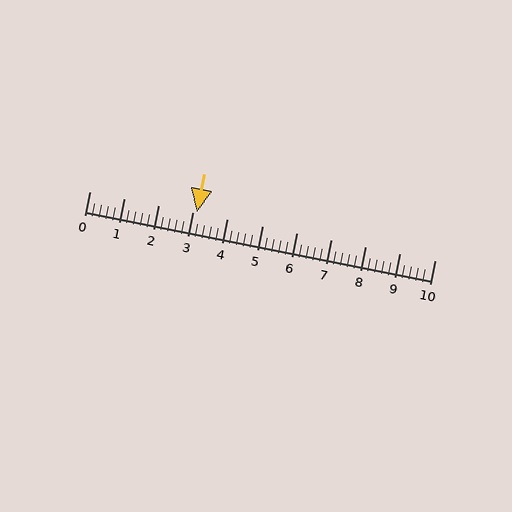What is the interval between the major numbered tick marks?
The major tick marks are spaced 1 units apart.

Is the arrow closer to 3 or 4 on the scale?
The arrow is closer to 3.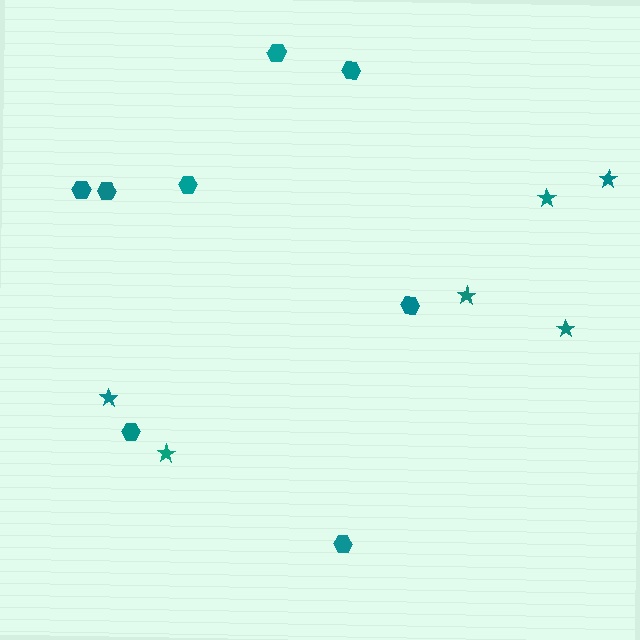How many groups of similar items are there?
There are 2 groups: one group of stars (6) and one group of hexagons (8).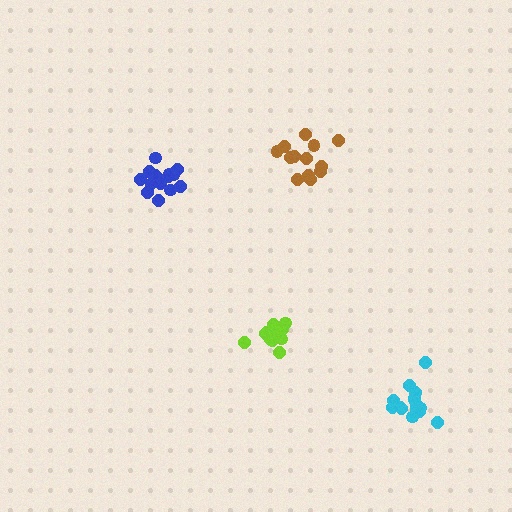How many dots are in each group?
Group 1: 13 dots, Group 2: 12 dots, Group 3: 15 dots, Group 4: 15 dots (55 total).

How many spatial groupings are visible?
There are 4 spatial groupings.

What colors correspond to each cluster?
The clusters are colored: brown, lime, blue, cyan.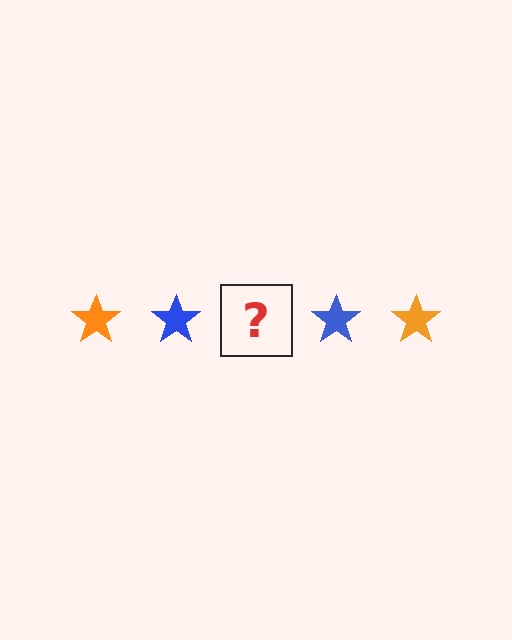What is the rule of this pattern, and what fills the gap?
The rule is that the pattern cycles through orange, blue stars. The gap should be filled with an orange star.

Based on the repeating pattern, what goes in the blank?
The blank should be an orange star.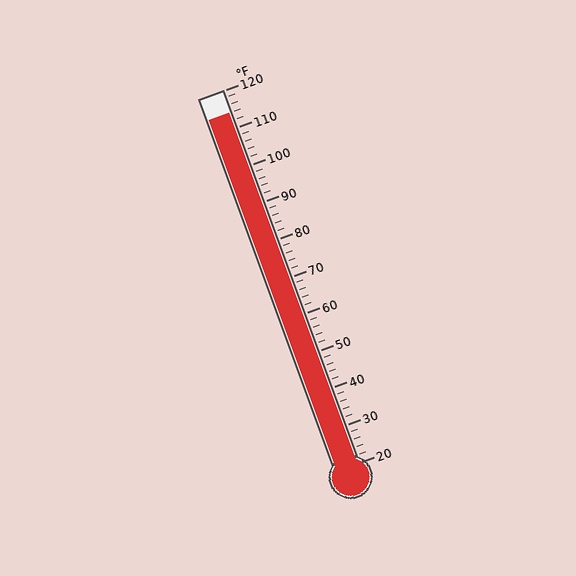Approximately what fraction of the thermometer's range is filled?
The thermometer is filled to approximately 95% of its range.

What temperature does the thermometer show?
The thermometer shows approximately 114°F.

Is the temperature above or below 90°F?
The temperature is above 90°F.